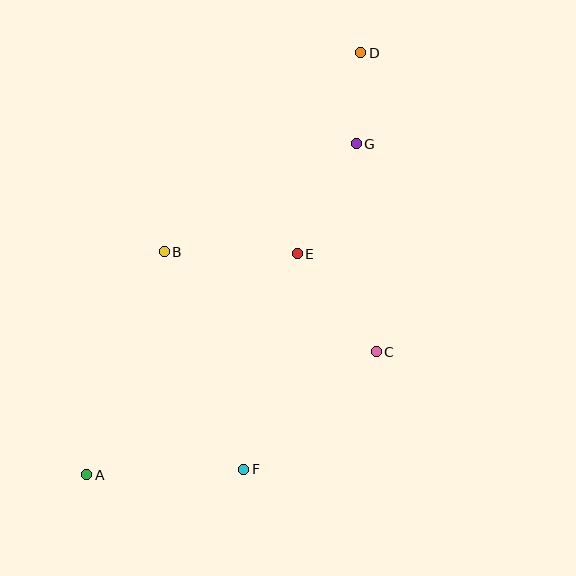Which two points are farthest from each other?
Points A and D are farthest from each other.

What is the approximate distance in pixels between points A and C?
The distance between A and C is approximately 315 pixels.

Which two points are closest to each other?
Points D and G are closest to each other.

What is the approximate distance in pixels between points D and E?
The distance between D and E is approximately 211 pixels.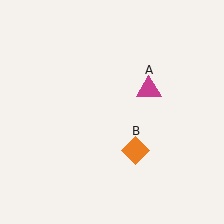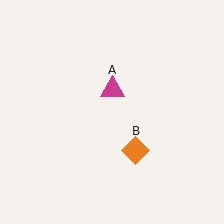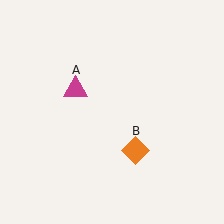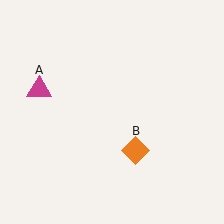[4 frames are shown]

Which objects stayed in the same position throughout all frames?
Orange diamond (object B) remained stationary.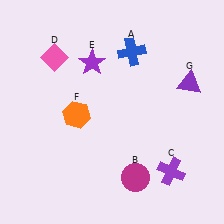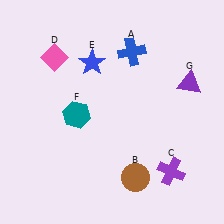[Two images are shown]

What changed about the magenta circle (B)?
In Image 1, B is magenta. In Image 2, it changed to brown.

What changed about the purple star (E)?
In Image 1, E is purple. In Image 2, it changed to blue.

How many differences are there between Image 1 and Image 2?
There are 3 differences between the two images.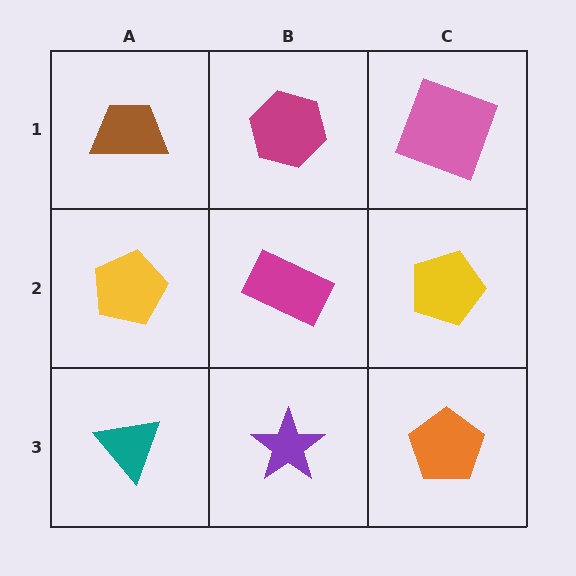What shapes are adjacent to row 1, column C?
A yellow pentagon (row 2, column C), a magenta hexagon (row 1, column B).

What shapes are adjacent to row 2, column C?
A pink square (row 1, column C), an orange pentagon (row 3, column C), a magenta rectangle (row 2, column B).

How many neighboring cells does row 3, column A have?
2.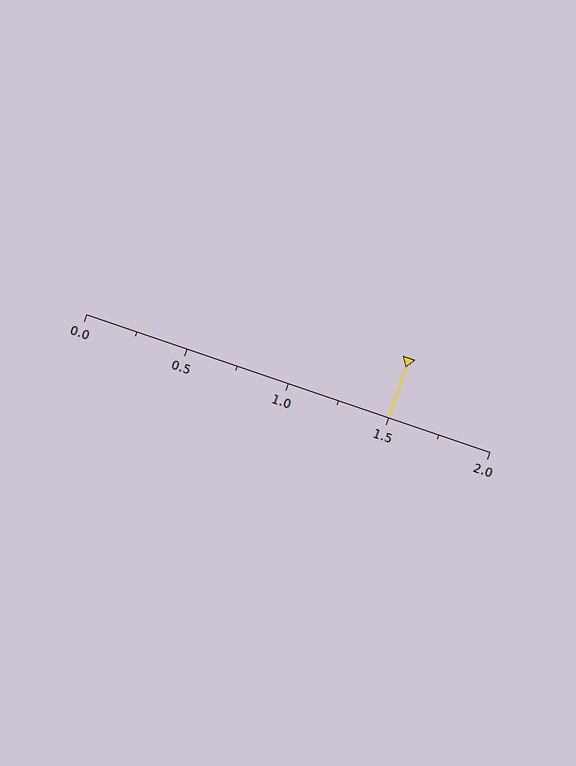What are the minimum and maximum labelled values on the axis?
The axis runs from 0.0 to 2.0.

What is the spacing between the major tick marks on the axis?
The major ticks are spaced 0.5 apart.